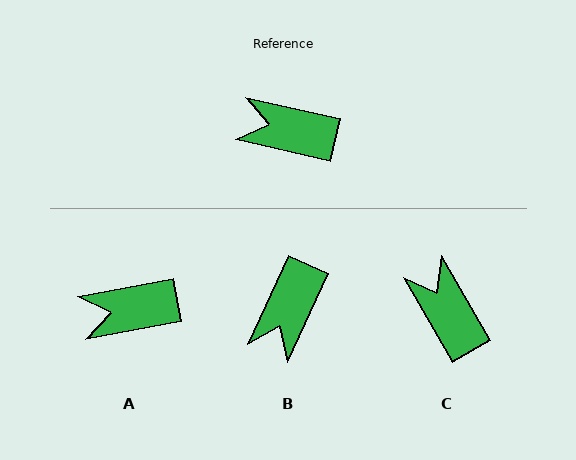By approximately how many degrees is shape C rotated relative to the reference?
Approximately 47 degrees clockwise.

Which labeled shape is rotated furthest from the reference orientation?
B, about 78 degrees away.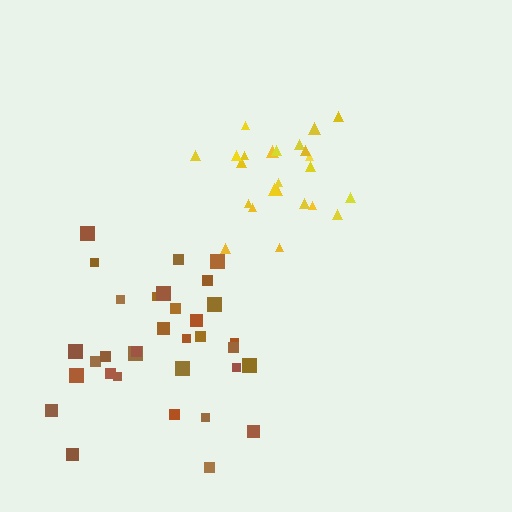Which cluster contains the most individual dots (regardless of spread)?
Brown (33).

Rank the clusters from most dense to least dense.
yellow, brown.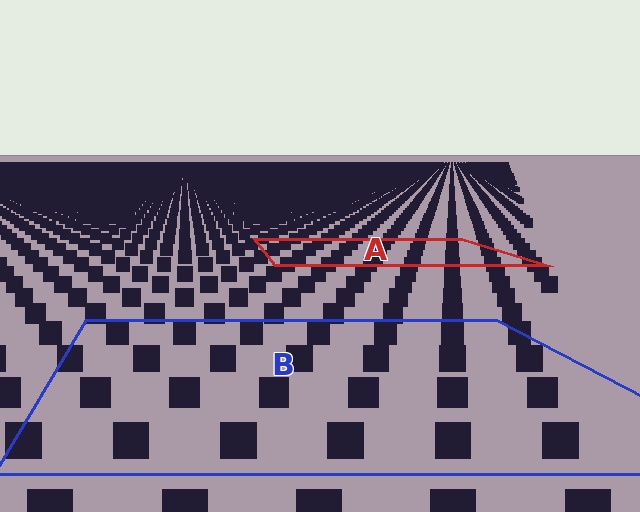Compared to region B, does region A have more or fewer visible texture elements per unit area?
Region A has more texture elements per unit area — they are packed more densely because it is farther away.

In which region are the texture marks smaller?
The texture marks are smaller in region A, because it is farther away.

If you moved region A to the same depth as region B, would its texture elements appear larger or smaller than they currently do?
They would appear larger. At a closer depth, the same texture elements are projected at a bigger on-screen size.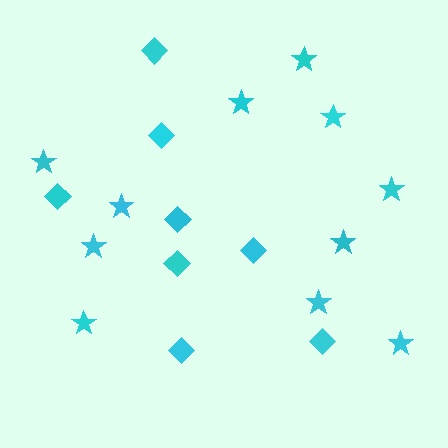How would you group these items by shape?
There are 2 groups: one group of diamonds (8) and one group of stars (11).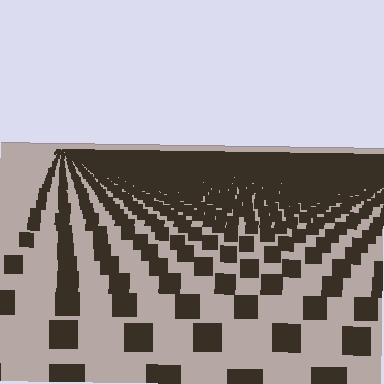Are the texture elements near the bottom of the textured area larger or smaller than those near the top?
Larger. Near the bottom, elements are closer to the viewer and appear at a bigger on-screen size.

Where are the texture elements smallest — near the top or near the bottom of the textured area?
Near the top.